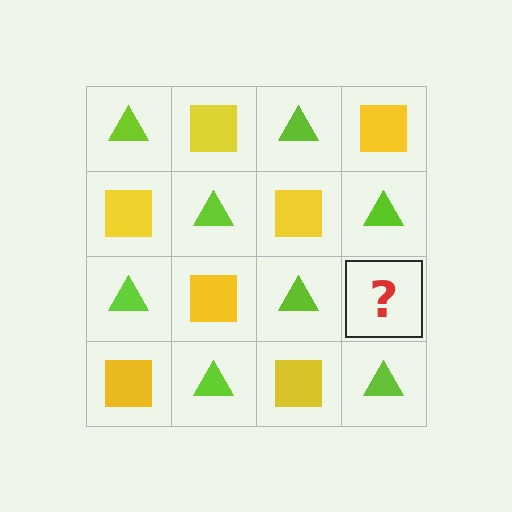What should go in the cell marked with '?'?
The missing cell should contain a yellow square.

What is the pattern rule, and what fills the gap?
The rule is that it alternates lime triangle and yellow square in a checkerboard pattern. The gap should be filled with a yellow square.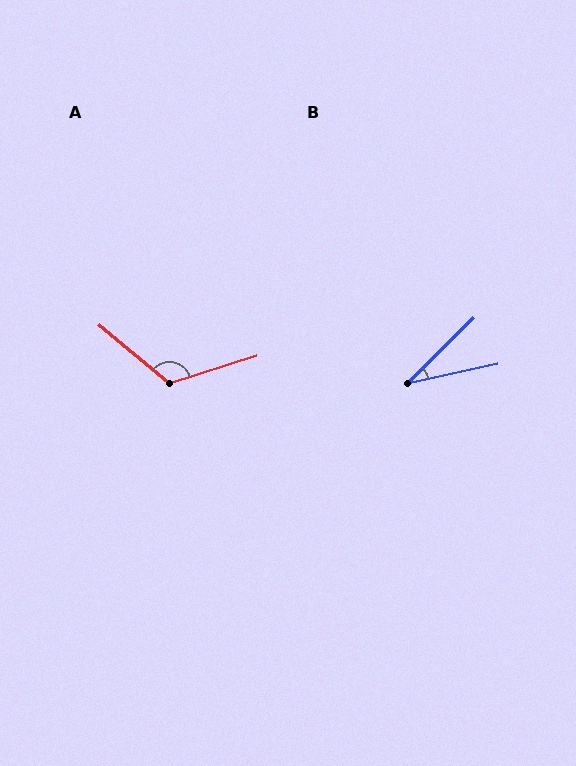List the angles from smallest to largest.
B (33°), A (123°).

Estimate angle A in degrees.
Approximately 123 degrees.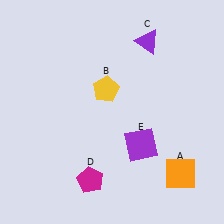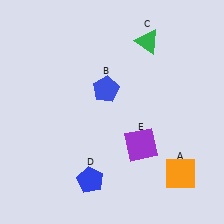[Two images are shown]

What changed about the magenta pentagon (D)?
In Image 1, D is magenta. In Image 2, it changed to blue.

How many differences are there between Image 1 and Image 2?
There are 3 differences between the two images.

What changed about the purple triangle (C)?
In Image 1, C is purple. In Image 2, it changed to green.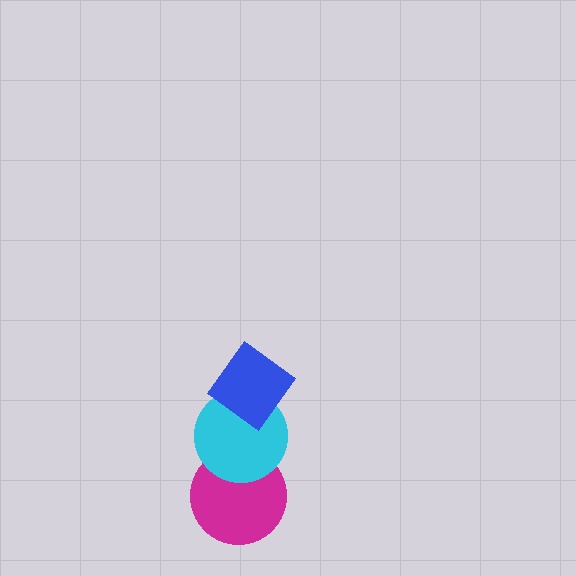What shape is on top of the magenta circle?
The cyan circle is on top of the magenta circle.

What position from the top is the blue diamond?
The blue diamond is 1st from the top.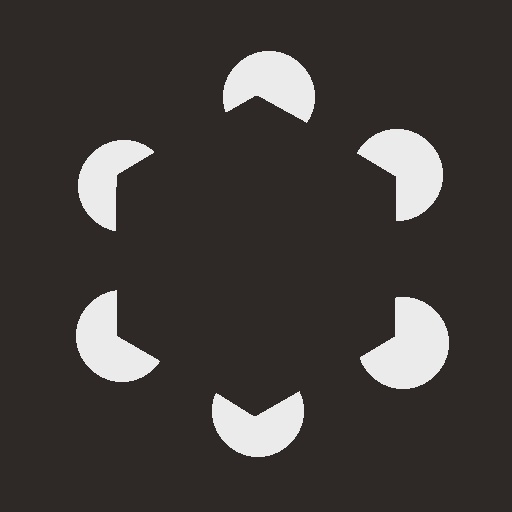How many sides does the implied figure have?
6 sides.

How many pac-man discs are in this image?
There are 6 — one at each vertex of the illusory hexagon.